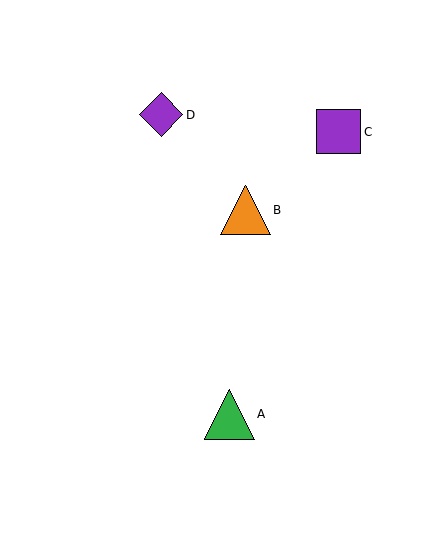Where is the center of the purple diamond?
The center of the purple diamond is at (161, 115).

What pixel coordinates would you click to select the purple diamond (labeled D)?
Click at (161, 115) to select the purple diamond D.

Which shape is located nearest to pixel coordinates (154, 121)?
The purple diamond (labeled D) at (161, 115) is nearest to that location.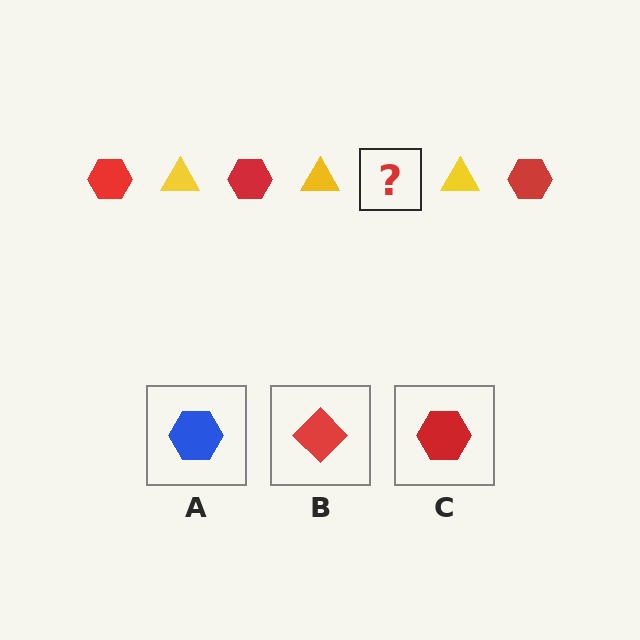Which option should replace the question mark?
Option C.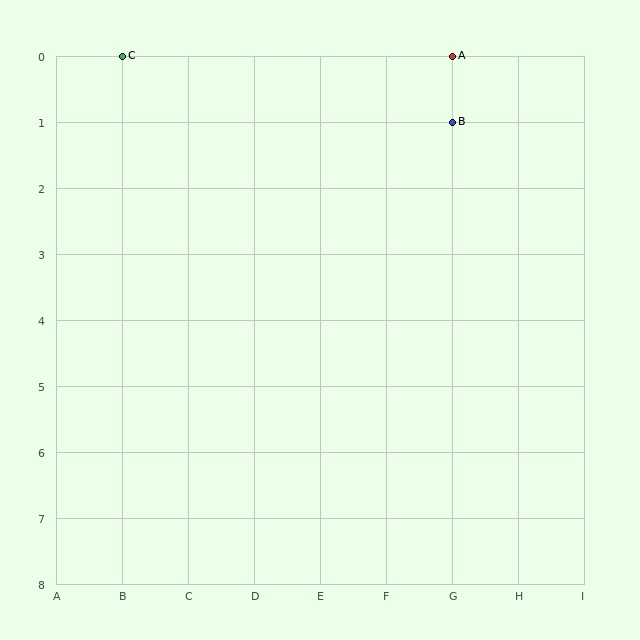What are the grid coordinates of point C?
Point C is at grid coordinates (B, 0).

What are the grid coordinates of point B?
Point B is at grid coordinates (G, 1).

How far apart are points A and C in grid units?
Points A and C are 5 columns apart.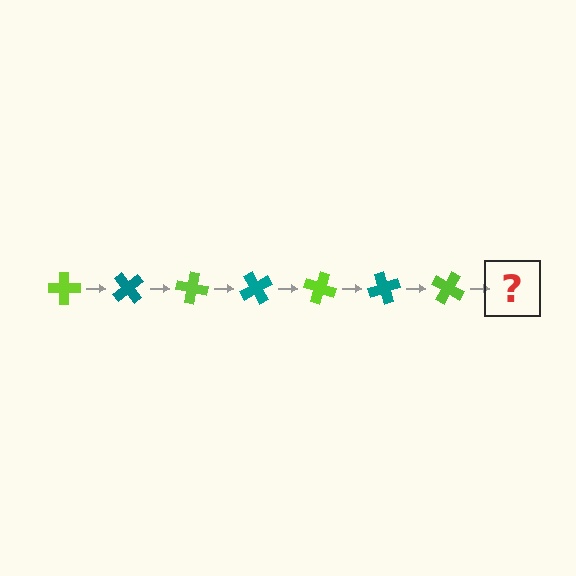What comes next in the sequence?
The next element should be a teal cross, rotated 350 degrees from the start.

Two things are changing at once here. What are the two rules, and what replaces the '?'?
The two rules are that it rotates 50 degrees each step and the color cycles through lime and teal. The '?' should be a teal cross, rotated 350 degrees from the start.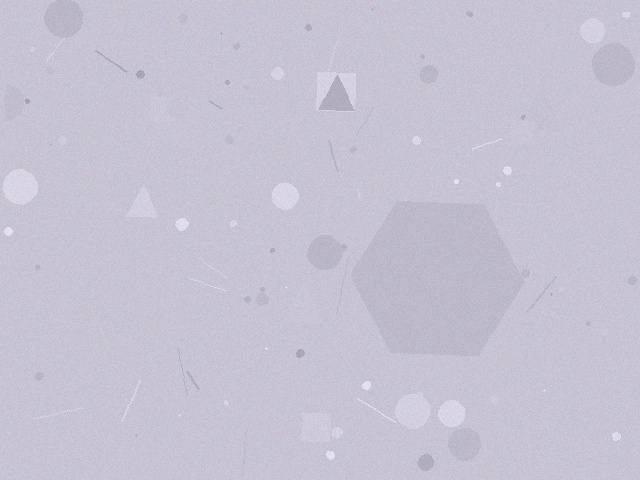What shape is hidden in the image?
A hexagon is hidden in the image.